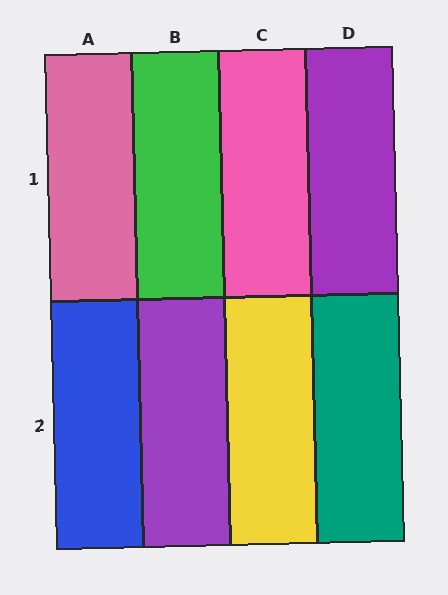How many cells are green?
1 cell is green.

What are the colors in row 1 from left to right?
Pink, green, pink, purple.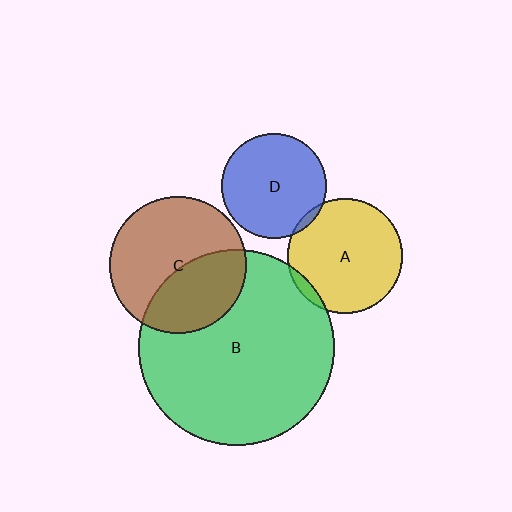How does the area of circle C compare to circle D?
Approximately 1.7 times.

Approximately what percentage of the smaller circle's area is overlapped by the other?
Approximately 40%.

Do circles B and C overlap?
Yes.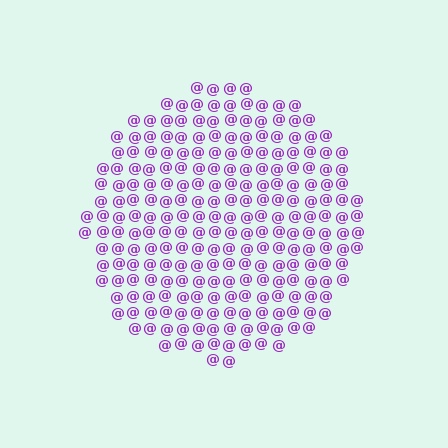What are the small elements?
The small elements are at signs.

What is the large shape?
The large shape is a circle.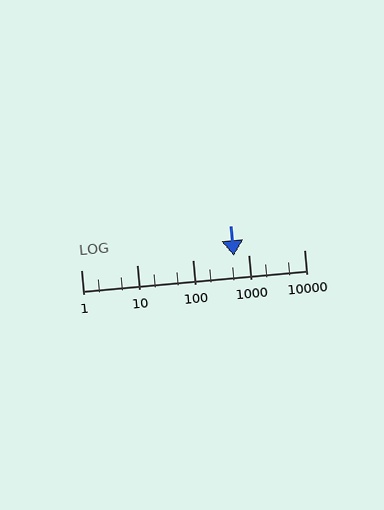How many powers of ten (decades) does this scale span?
The scale spans 4 decades, from 1 to 10000.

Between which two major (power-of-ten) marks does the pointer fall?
The pointer is between 100 and 1000.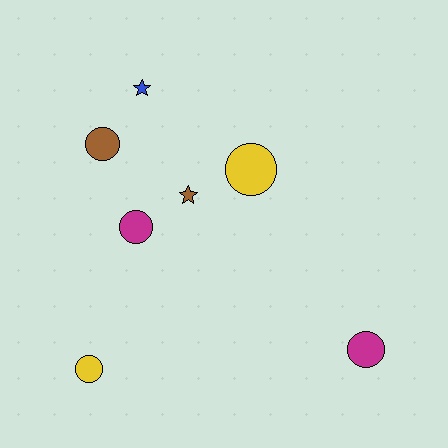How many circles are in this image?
There are 5 circles.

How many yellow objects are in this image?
There are 2 yellow objects.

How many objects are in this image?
There are 7 objects.